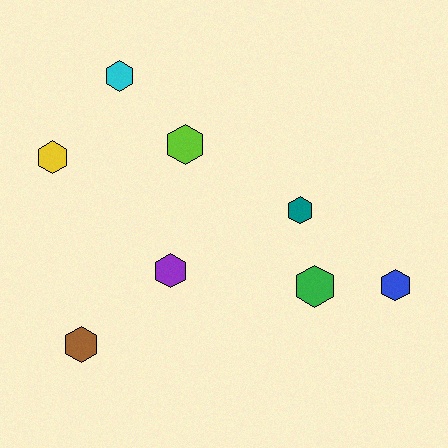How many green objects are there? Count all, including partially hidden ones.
There is 1 green object.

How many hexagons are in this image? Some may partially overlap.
There are 8 hexagons.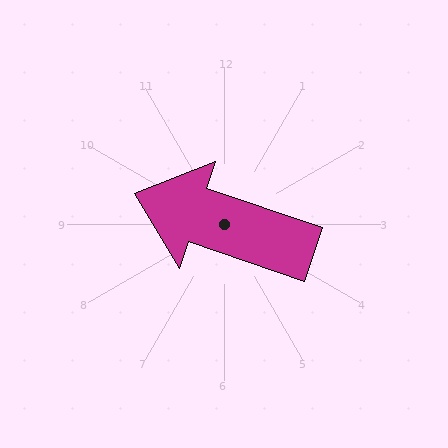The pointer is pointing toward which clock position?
Roughly 10 o'clock.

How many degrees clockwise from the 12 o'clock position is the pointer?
Approximately 289 degrees.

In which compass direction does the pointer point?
West.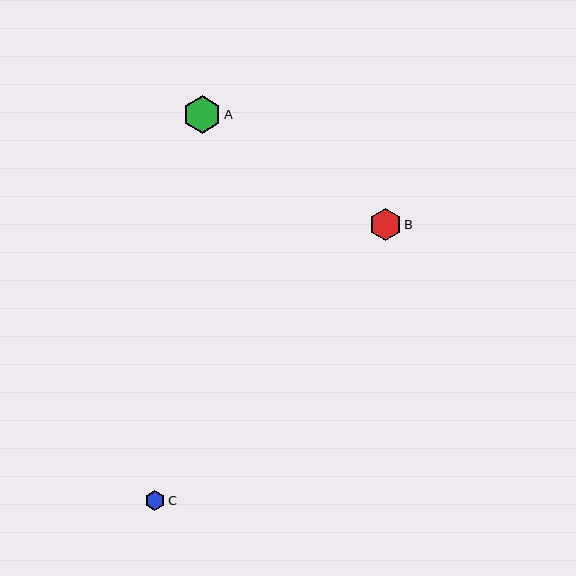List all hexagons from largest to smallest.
From largest to smallest: A, B, C.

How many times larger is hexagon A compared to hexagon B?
Hexagon A is approximately 1.2 times the size of hexagon B.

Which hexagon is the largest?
Hexagon A is the largest with a size of approximately 38 pixels.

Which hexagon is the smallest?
Hexagon C is the smallest with a size of approximately 20 pixels.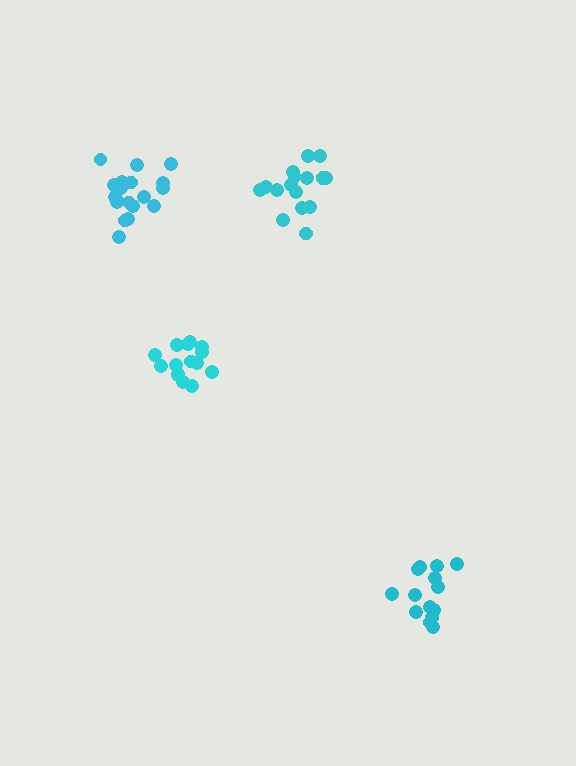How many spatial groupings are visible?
There are 4 spatial groupings.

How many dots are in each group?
Group 1: 15 dots, Group 2: 14 dots, Group 3: 19 dots, Group 4: 16 dots (64 total).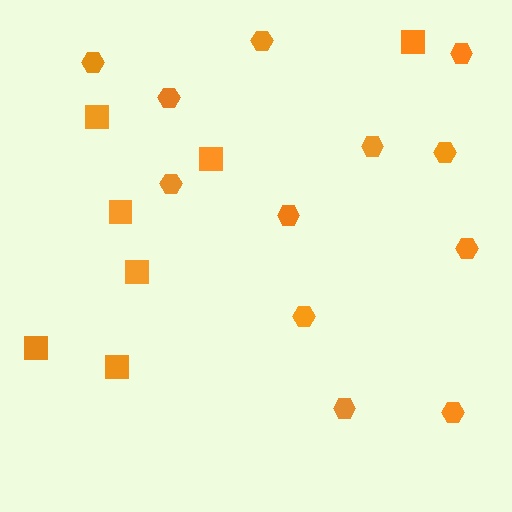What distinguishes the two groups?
There are 2 groups: one group of squares (7) and one group of hexagons (12).